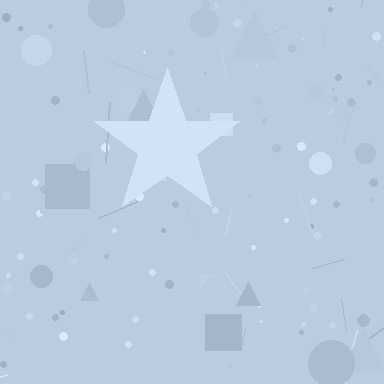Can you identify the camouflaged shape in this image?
The camouflaged shape is a star.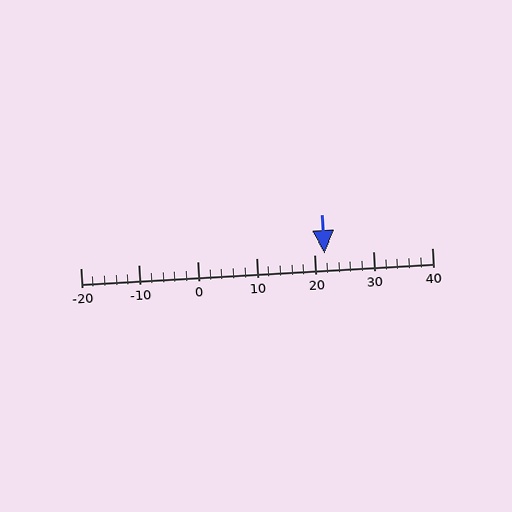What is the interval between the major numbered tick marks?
The major tick marks are spaced 10 units apart.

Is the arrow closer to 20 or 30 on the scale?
The arrow is closer to 20.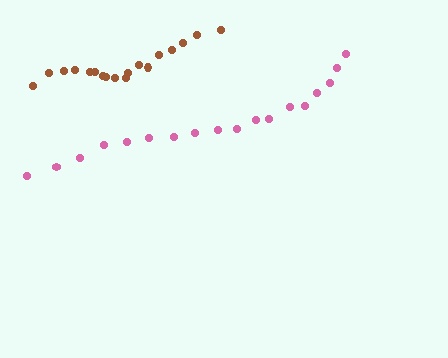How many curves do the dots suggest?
There are 2 distinct paths.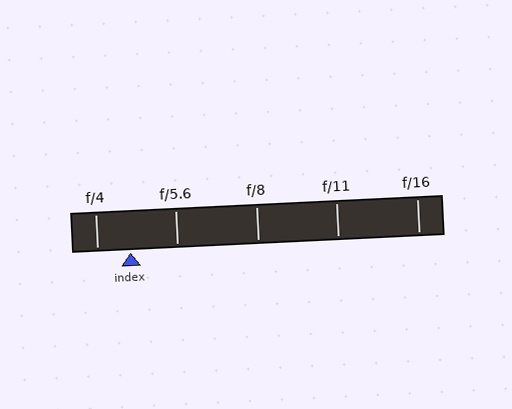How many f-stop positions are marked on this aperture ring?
There are 5 f-stop positions marked.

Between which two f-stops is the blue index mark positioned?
The index mark is between f/4 and f/5.6.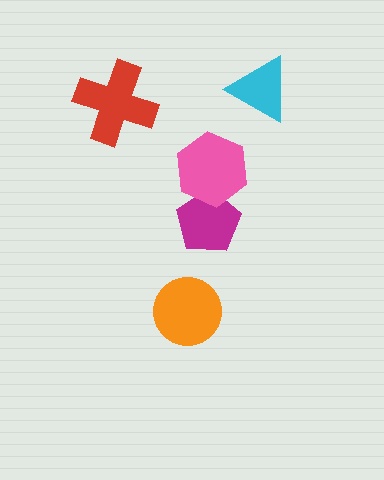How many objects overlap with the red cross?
0 objects overlap with the red cross.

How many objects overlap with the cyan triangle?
0 objects overlap with the cyan triangle.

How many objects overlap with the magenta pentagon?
1 object overlaps with the magenta pentagon.